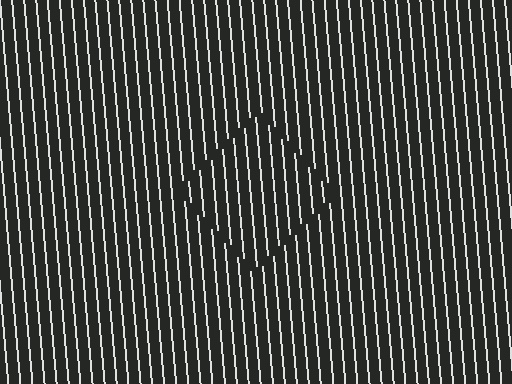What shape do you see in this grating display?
An illusory square. The interior of the shape contains the same grating, shifted by half a period — the contour is defined by the phase discontinuity where line-ends from the inner and outer gratings abut.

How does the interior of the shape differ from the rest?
The interior of the shape contains the same grating, shifted by half a period — the contour is defined by the phase discontinuity where line-ends from the inner and outer gratings abut.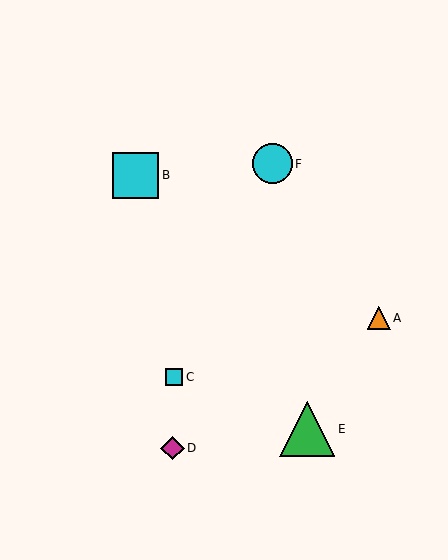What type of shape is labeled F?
Shape F is a cyan circle.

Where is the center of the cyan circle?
The center of the cyan circle is at (273, 164).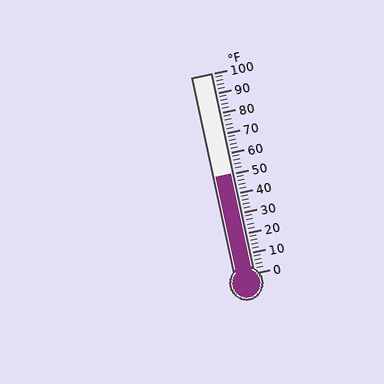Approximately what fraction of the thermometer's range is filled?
The thermometer is filled to approximately 50% of its range.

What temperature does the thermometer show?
The thermometer shows approximately 50°F.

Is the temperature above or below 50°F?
The temperature is at 50°F.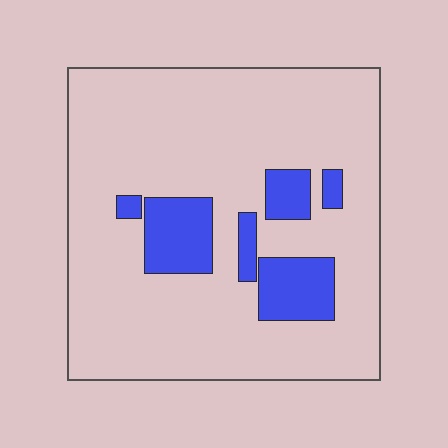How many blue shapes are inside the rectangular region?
6.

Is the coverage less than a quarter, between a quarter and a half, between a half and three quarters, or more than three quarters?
Less than a quarter.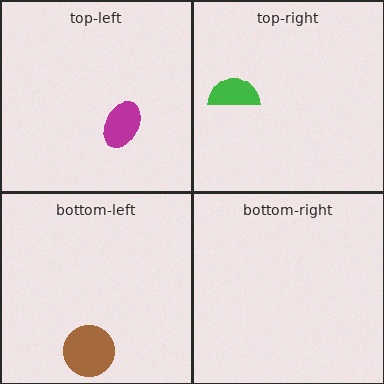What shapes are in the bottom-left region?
The brown circle.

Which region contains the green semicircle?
The top-right region.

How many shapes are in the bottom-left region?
1.